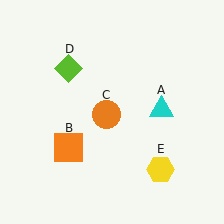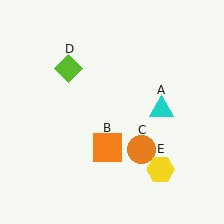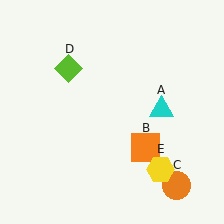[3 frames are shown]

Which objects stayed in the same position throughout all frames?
Cyan triangle (object A) and lime diamond (object D) and yellow hexagon (object E) remained stationary.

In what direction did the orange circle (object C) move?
The orange circle (object C) moved down and to the right.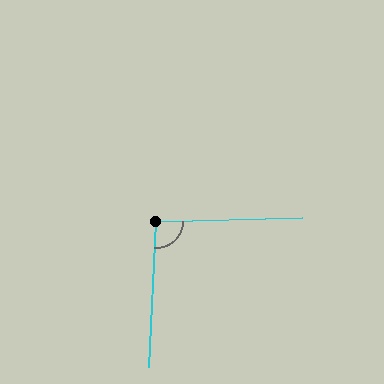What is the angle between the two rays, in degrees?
Approximately 95 degrees.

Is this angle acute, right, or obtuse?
It is approximately a right angle.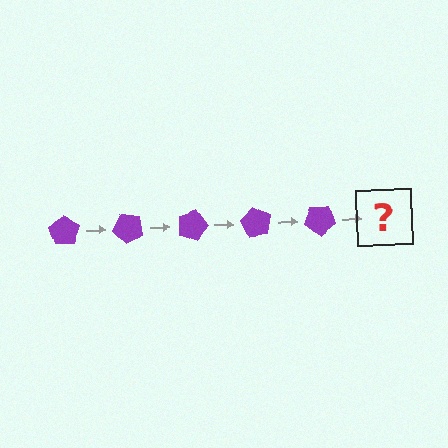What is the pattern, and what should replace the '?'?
The pattern is that the pentagon rotates 45 degrees each step. The '?' should be a purple pentagon rotated 225 degrees.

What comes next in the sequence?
The next element should be a purple pentagon rotated 225 degrees.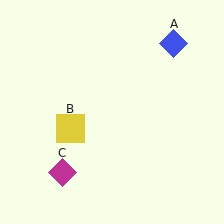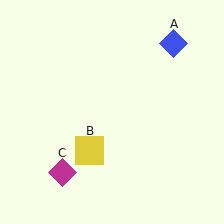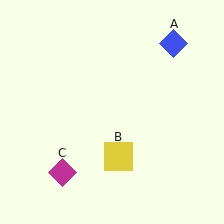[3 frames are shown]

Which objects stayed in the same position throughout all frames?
Blue diamond (object A) and magenta diamond (object C) remained stationary.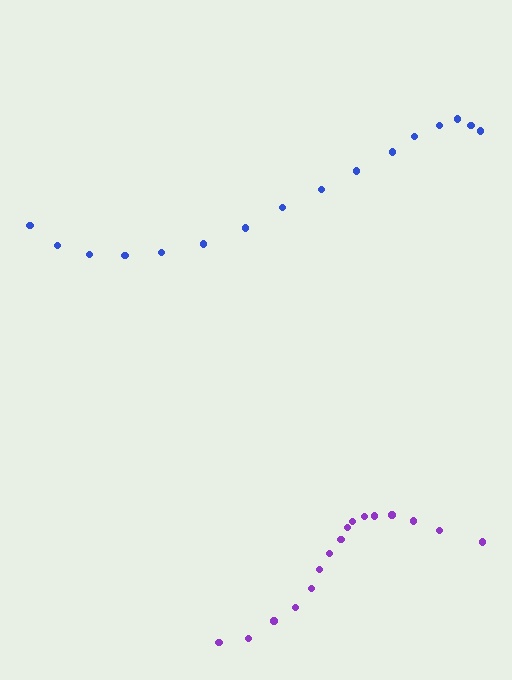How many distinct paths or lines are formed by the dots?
There are 2 distinct paths.